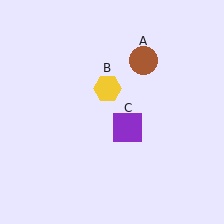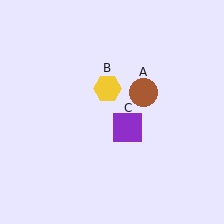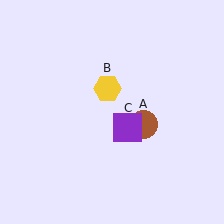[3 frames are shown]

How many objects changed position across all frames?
1 object changed position: brown circle (object A).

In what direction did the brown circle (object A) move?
The brown circle (object A) moved down.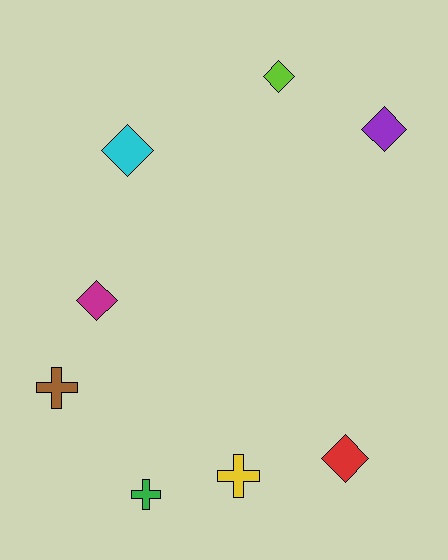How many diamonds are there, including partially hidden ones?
There are 5 diamonds.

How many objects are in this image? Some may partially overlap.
There are 8 objects.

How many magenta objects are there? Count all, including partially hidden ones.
There is 1 magenta object.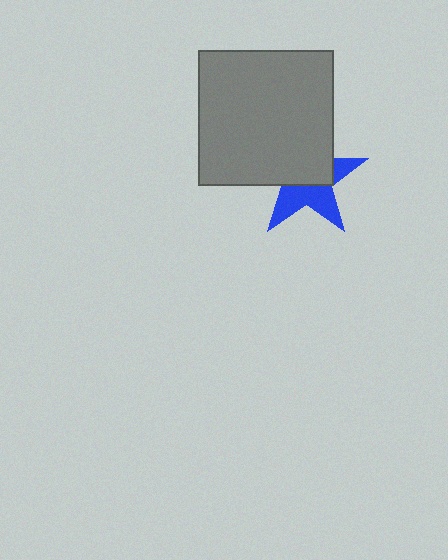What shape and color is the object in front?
The object in front is a gray square.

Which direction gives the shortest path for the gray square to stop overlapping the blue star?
Moving up gives the shortest separation.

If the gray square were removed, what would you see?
You would see the complete blue star.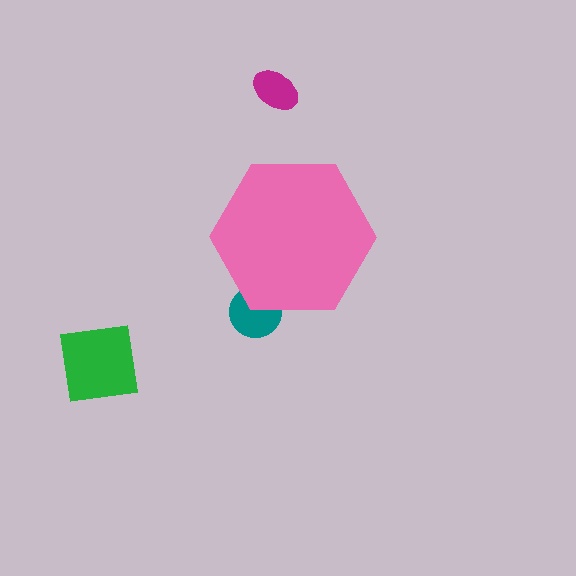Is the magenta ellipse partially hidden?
No, the magenta ellipse is fully visible.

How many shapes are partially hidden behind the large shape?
1 shape is partially hidden.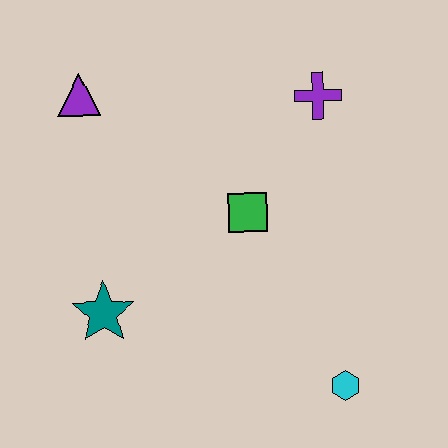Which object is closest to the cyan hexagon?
The green square is closest to the cyan hexagon.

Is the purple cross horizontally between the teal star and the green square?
No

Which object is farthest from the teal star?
The purple cross is farthest from the teal star.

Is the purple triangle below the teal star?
No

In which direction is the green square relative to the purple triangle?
The green square is to the right of the purple triangle.